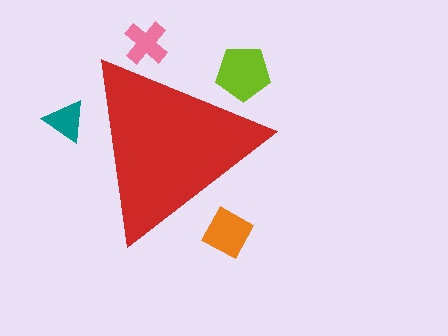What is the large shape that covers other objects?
A red triangle.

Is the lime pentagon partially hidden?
Yes, the lime pentagon is partially hidden behind the red triangle.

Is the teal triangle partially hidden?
Yes, the teal triangle is partially hidden behind the red triangle.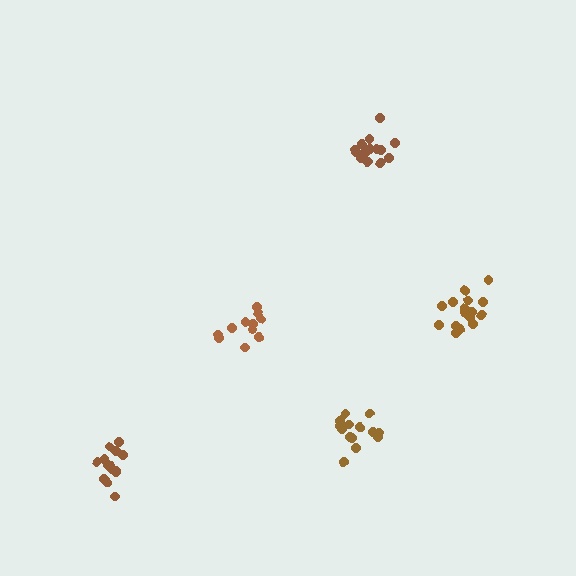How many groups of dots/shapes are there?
There are 5 groups.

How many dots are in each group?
Group 1: 14 dots, Group 2: 11 dots, Group 3: 16 dots, Group 4: 14 dots, Group 5: 15 dots (70 total).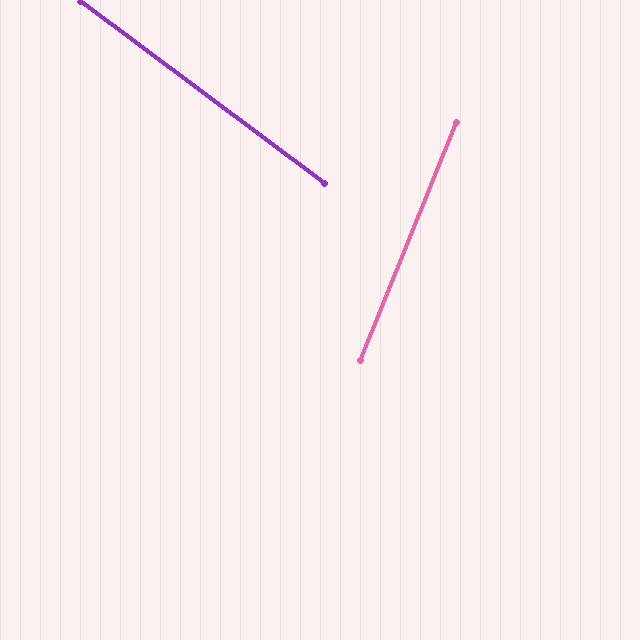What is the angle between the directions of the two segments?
Approximately 75 degrees.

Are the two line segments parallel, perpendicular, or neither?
Neither parallel nor perpendicular — they differ by about 75°.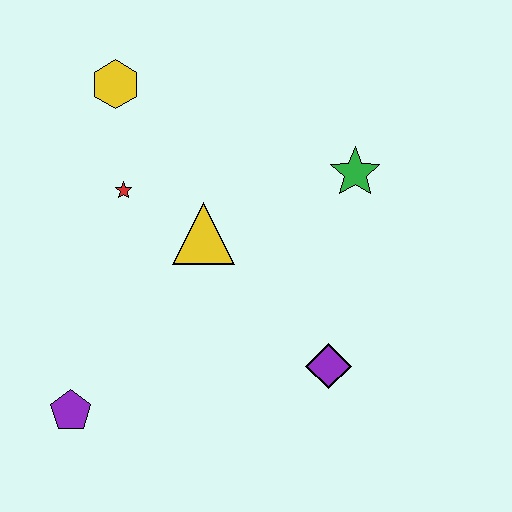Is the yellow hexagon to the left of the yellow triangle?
Yes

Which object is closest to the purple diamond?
The yellow triangle is closest to the purple diamond.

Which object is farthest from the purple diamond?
The yellow hexagon is farthest from the purple diamond.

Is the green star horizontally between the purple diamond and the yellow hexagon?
No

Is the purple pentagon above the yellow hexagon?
No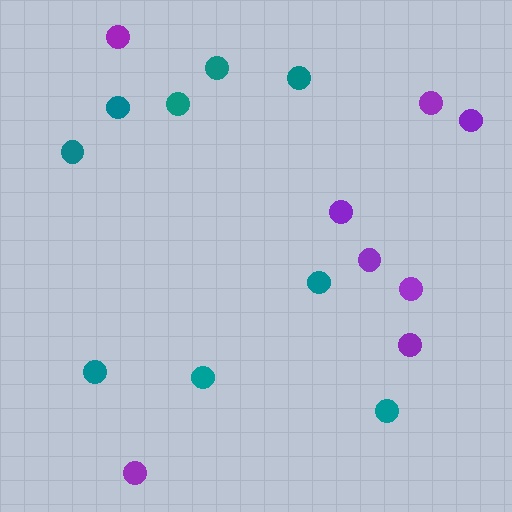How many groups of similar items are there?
There are 2 groups: one group of teal circles (9) and one group of purple circles (8).